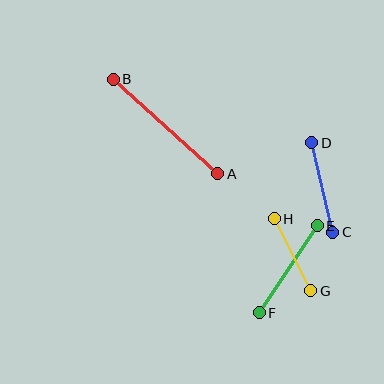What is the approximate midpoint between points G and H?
The midpoint is at approximately (292, 255) pixels.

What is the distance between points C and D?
The distance is approximately 92 pixels.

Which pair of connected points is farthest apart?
Points A and B are farthest apart.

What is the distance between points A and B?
The distance is approximately 141 pixels.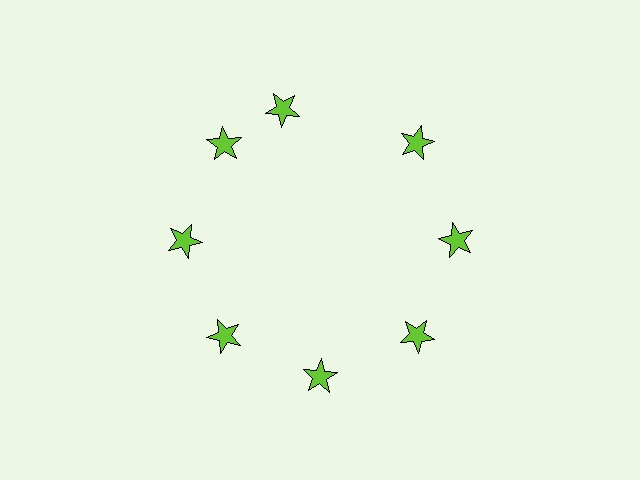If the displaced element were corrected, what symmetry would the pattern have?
It would have 8-fold rotational symmetry — the pattern would map onto itself every 45 degrees.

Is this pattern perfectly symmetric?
No. The 8 lime stars are arranged in a ring, but one element near the 12 o'clock position is rotated out of alignment along the ring, breaking the 8-fold rotational symmetry.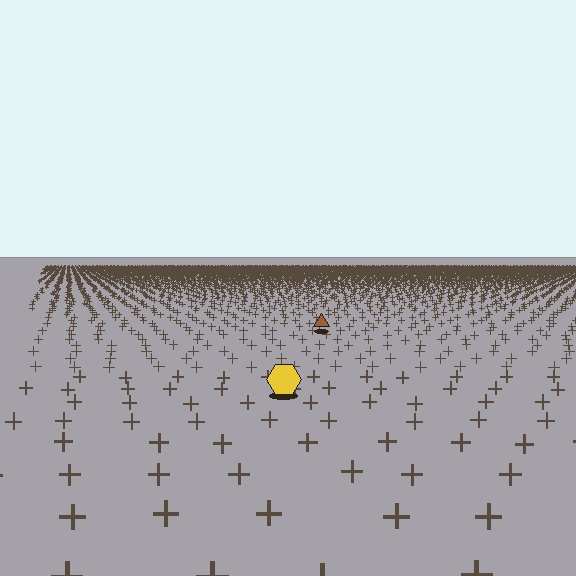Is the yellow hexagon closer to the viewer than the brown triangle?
Yes. The yellow hexagon is closer — you can tell from the texture gradient: the ground texture is coarser near it.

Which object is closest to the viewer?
The yellow hexagon is closest. The texture marks near it are larger and more spread out.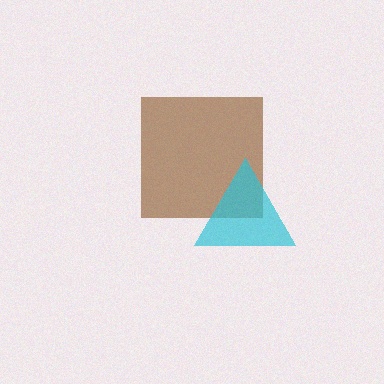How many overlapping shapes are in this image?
There are 2 overlapping shapes in the image.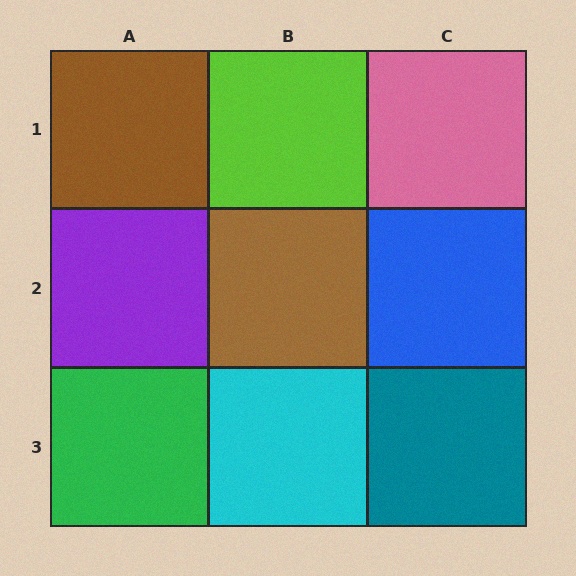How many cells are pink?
1 cell is pink.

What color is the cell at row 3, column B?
Cyan.